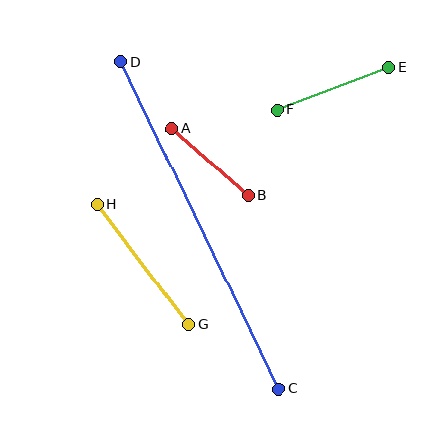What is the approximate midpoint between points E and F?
The midpoint is at approximately (333, 89) pixels.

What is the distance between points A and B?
The distance is approximately 101 pixels.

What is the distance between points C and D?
The distance is approximately 364 pixels.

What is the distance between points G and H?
The distance is approximately 151 pixels.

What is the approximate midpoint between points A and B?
The midpoint is at approximately (210, 162) pixels.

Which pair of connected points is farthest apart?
Points C and D are farthest apart.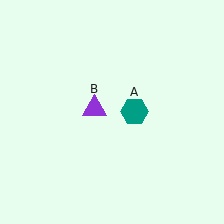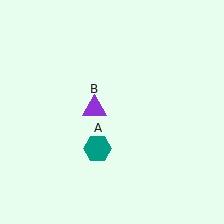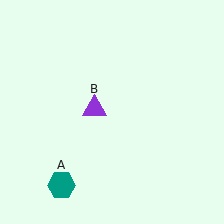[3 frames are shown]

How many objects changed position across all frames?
1 object changed position: teal hexagon (object A).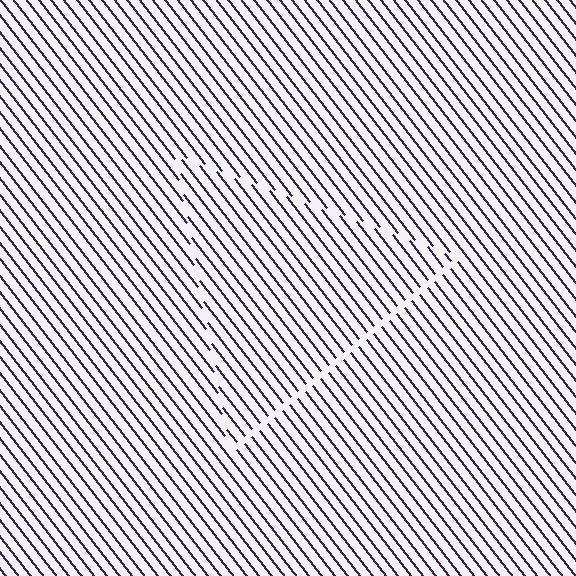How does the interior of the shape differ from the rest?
The interior of the shape contains the same grating, shifted by half a period — the contour is defined by the phase discontinuity where line-ends from the inner and outer gratings abut.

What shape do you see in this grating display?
An illusory triangle. The interior of the shape contains the same grating, shifted by half a period — the contour is defined by the phase discontinuity where line-ends from the inner and outer gratings abut.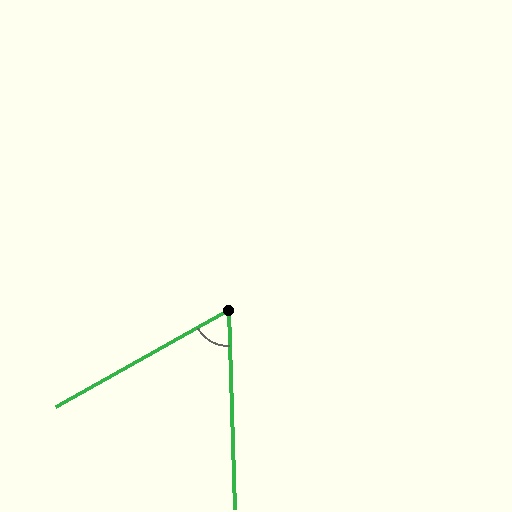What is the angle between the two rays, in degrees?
Approximately 62 degrees.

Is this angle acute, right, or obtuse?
It is acute.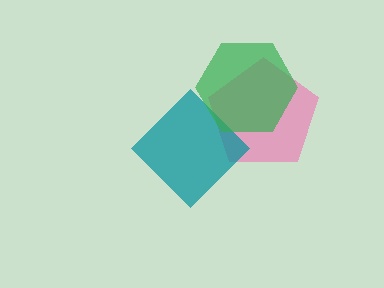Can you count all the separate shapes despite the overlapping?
Yes, there are 3 separate shapes.